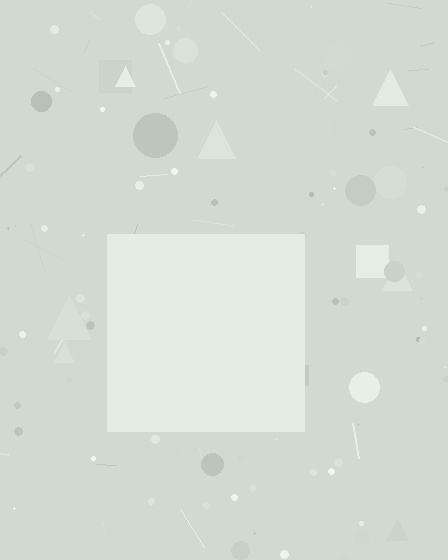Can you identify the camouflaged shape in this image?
The camouflaged shape is a square.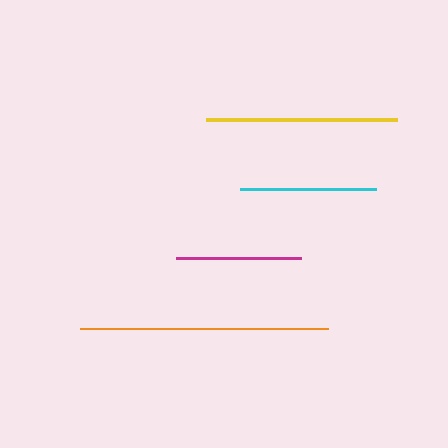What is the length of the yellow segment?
The yellow segment is approximately 191 pixels long.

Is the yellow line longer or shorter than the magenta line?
The yellow line is longer than the magenta line.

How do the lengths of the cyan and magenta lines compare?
The cyan and magenta lines are approximately the same length.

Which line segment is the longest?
The orange line is the longest at approximately 249 pixels.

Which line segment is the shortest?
The magenta line is the shortest at approximately 125 pixels.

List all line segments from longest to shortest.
From longest to shortest: orange, yellow, cyan, magenta.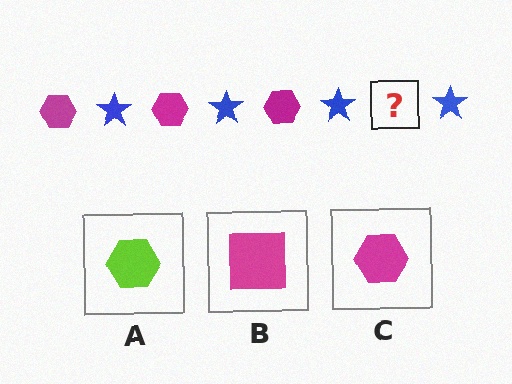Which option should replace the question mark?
Option C.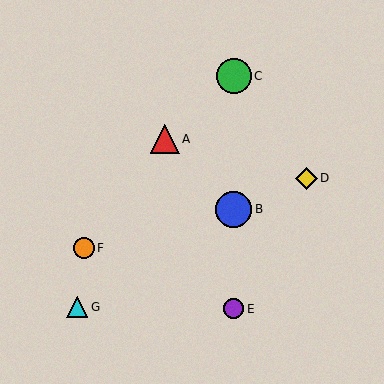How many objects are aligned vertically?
3 objects (B, C, E) are aligned vertically.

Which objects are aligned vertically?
Objects B, C, E are aligned vertically.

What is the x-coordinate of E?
Object E is at x≈234.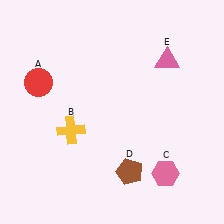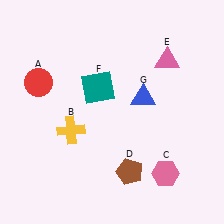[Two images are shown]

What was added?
A teal square (F), a blue triangle (G) were added in Image 2.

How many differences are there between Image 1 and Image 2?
There are 2 differences between the two images.